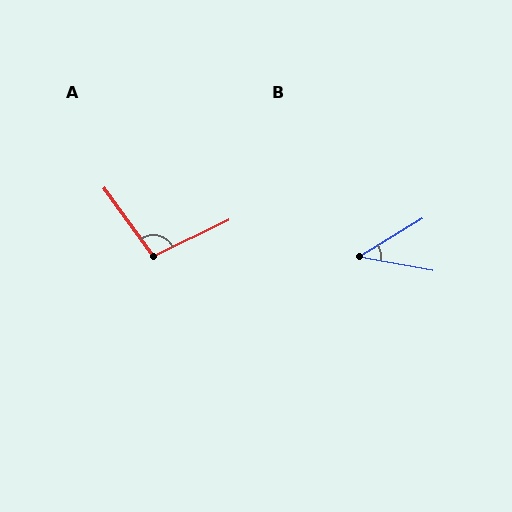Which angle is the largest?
A, at approximately 100 degrees.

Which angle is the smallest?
B, at approximately 41 degrees.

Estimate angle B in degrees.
Approximately 41 degrees.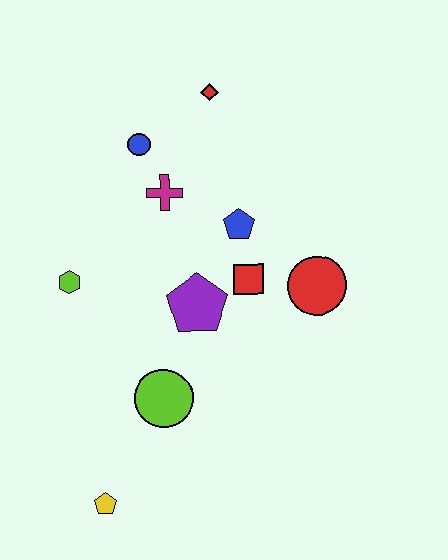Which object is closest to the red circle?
The red square is closest to the red circle.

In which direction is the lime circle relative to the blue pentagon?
The lime circle is below the blue pentagon.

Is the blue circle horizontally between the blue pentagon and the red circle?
No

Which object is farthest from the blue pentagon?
The yellow pentagon is farthest from the blue pentagon.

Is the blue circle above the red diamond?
No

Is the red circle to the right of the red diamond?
Yes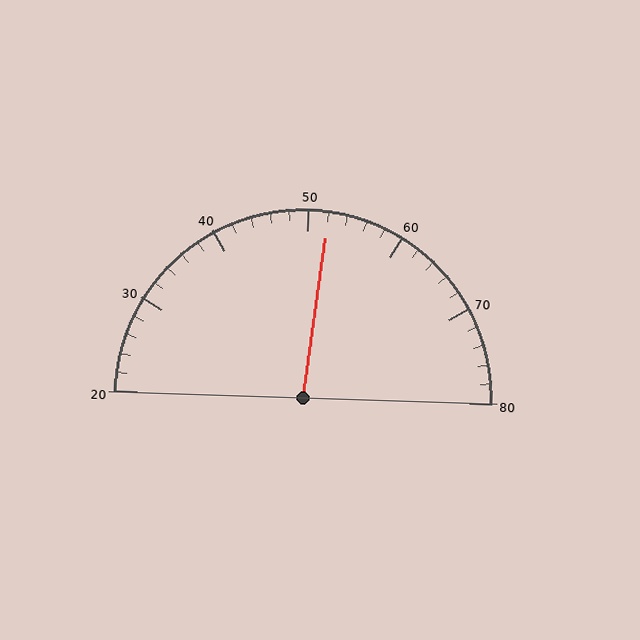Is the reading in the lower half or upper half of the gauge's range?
The reading is in the upper half of the range (20 to 80).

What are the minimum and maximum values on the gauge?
The gauge ranges from 20 to 80.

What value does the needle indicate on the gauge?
The needle indicates approximately 52.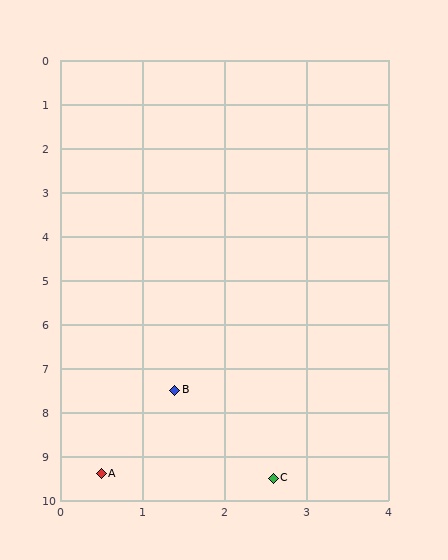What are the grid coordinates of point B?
Point B is at approximately (1.4, 7.5).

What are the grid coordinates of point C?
Point C is at approximately (2.6, 9.5).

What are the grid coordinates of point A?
Point A is at approximately (0.5, 9.4).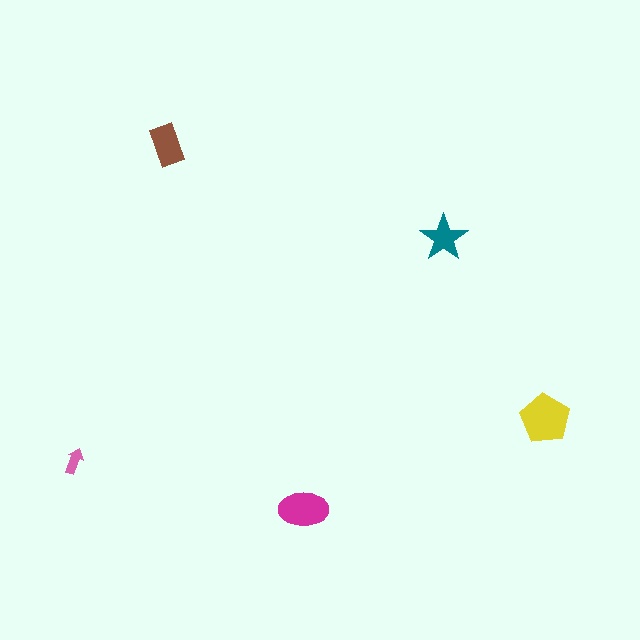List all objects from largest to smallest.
The yellow pentagon, the magenta ellipse, the brown rectangle, the teal star, the pink arrow.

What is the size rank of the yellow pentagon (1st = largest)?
1st.